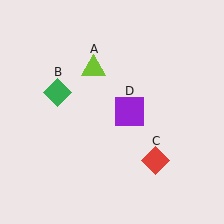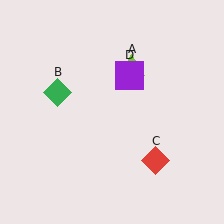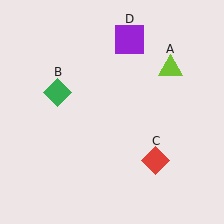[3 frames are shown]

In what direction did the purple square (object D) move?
The purple square (object D) moved up.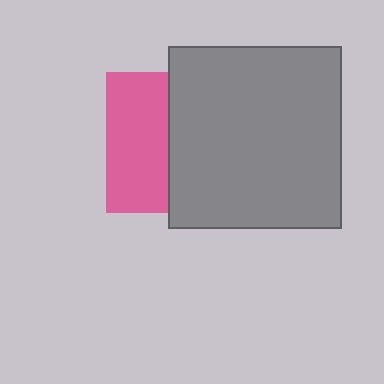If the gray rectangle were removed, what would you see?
You would see the complete pink square.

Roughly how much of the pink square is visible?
A small part of it is visible (roughly 44%).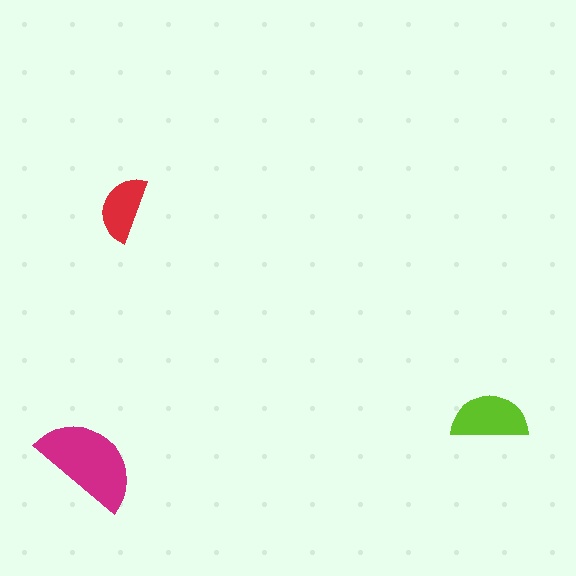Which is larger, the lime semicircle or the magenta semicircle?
The magenta one.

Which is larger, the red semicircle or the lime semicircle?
The lime one.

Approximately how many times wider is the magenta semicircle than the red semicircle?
About 1.5 times wider.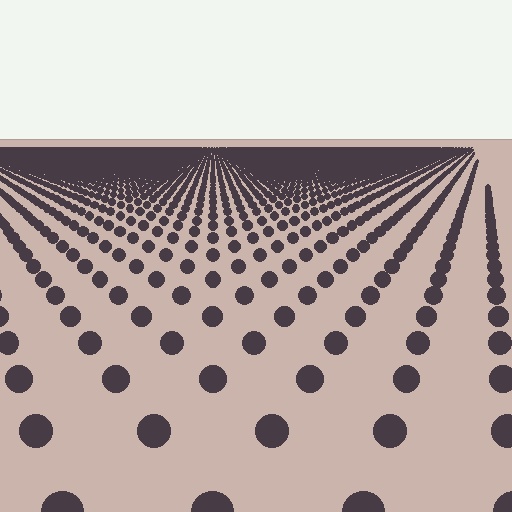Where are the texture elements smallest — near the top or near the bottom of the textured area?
Near the top.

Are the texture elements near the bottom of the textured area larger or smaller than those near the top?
Larger. Near the bottom, elements are closer to the viewer and appear at a bigger on-screen size.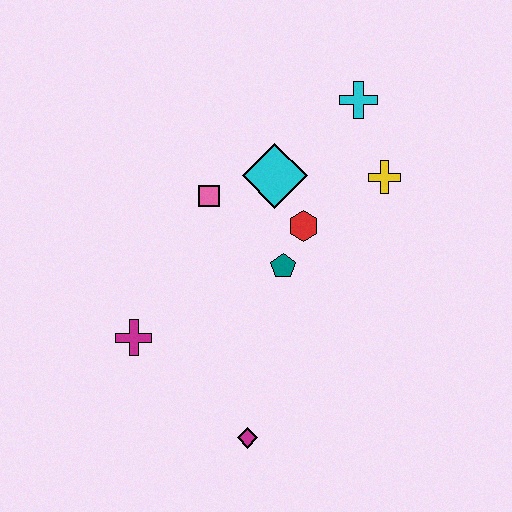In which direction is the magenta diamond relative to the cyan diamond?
The magenta diamond is below the cyan diamond.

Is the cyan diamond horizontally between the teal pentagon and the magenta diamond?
Yes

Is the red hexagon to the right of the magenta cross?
Yes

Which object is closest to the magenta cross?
The magenta diamond is closest to the magenta cross.